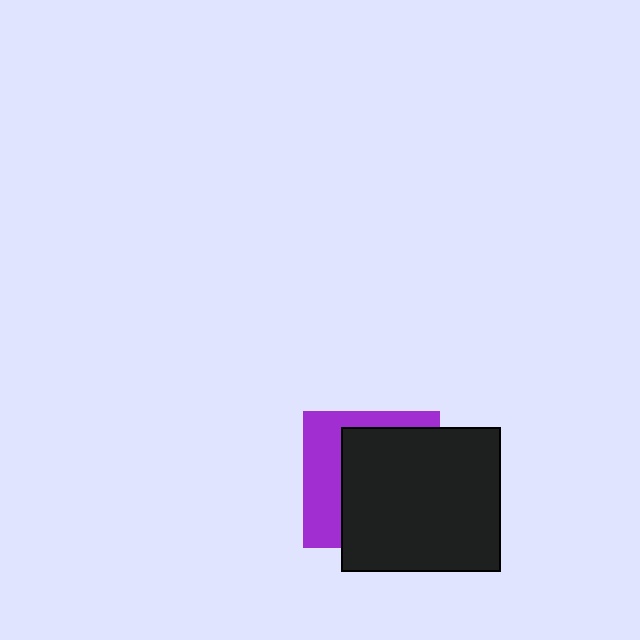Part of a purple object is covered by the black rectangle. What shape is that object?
It is a square.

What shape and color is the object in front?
The object in front is a black rectangle.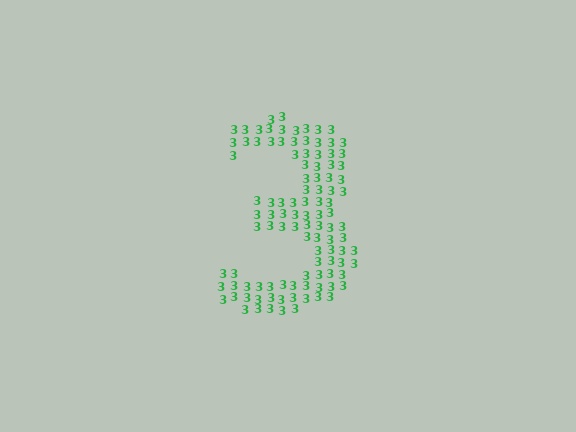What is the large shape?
The large shape is the digit 3.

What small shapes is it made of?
It is made of small digit 3's.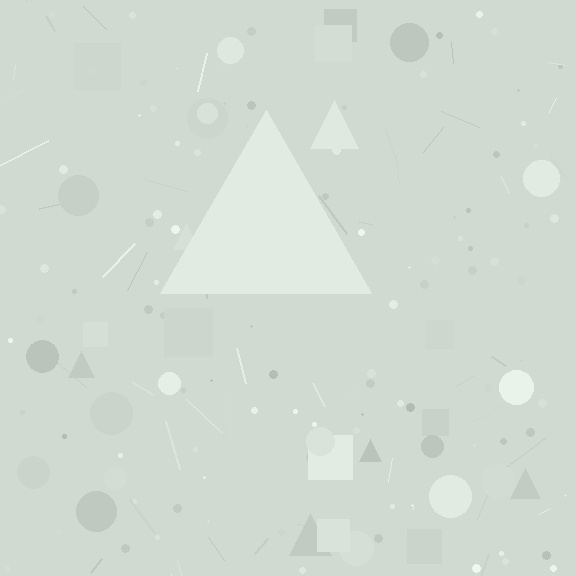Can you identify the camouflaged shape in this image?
The camouflaged shape is a triangle.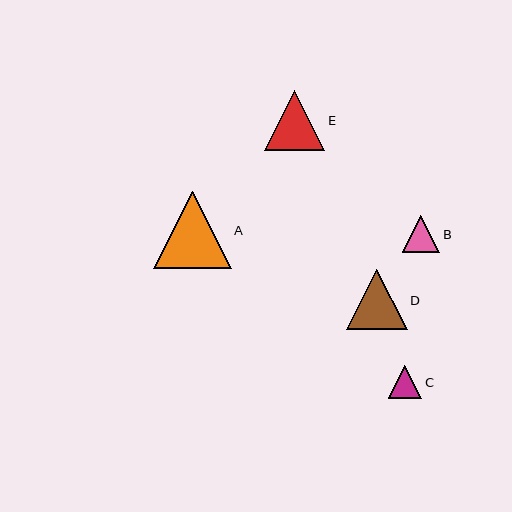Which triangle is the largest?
Triangle A is the largest with a size of approximately 77 pixels.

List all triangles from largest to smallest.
From largest to smallest: A, D, E, B, C.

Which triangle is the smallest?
Triangle C is the smallest with a size of approximately 34 pixels.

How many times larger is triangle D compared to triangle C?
Triangle D is approximately 1.8 times the size of triangle C.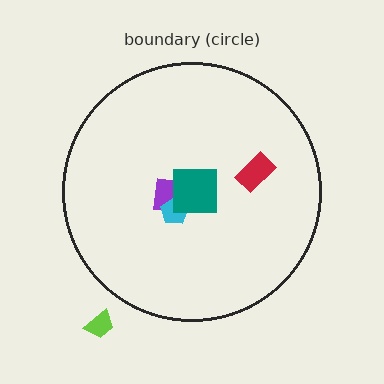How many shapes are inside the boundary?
4 inside, 1 outside.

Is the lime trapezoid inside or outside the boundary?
Outside.